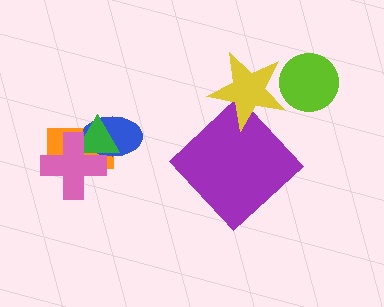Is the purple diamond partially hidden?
Yes, it is partially covered by another shape.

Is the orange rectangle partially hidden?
Yes, it is partially covered by another shape.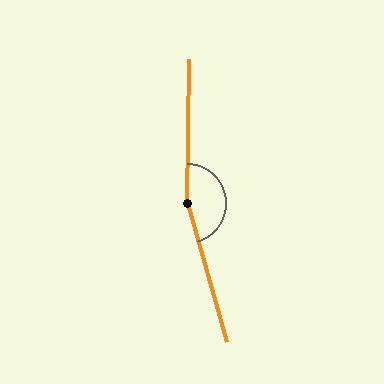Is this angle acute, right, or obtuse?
It is obtuse.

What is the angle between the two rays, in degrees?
Approximately 163 degrees.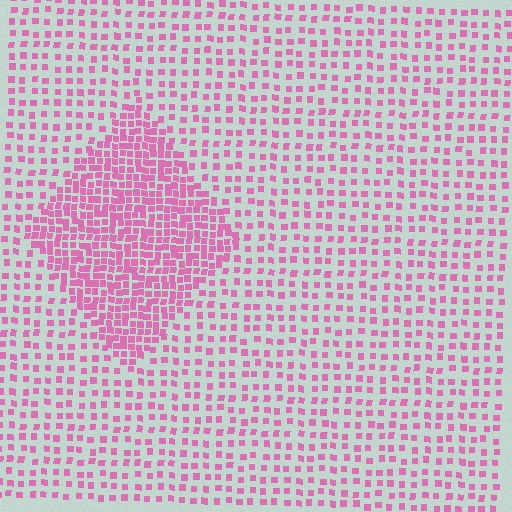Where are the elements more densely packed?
The elements are more densely packed inside the diamond boundary.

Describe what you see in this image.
The image contains small pink elements arranged at two different densities. A diamond-shaped region is visible where the elements are more densely packed than the surrounding area.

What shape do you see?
I see a diamond.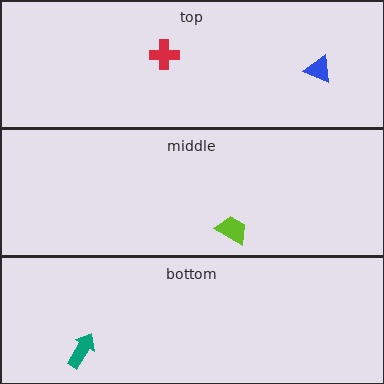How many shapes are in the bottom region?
1.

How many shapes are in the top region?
2.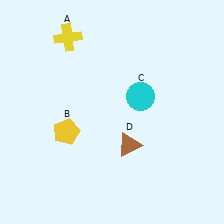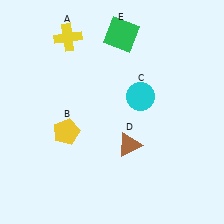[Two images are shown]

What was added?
A green square (E) was added in Image 2.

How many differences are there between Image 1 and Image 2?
There is 1 difference between the two images.